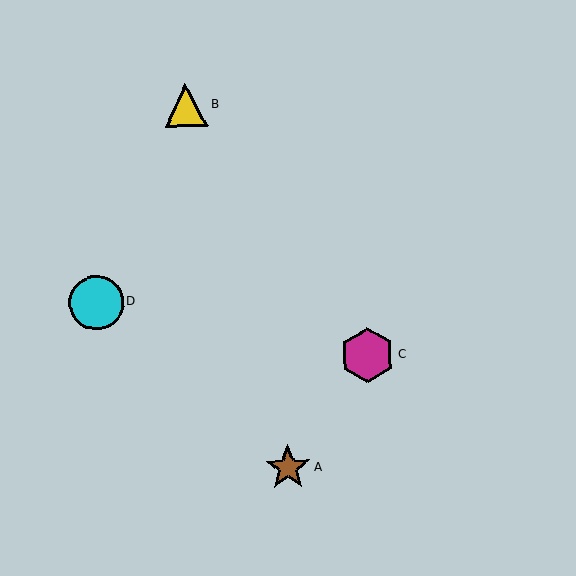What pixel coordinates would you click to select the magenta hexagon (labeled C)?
Click at (367, 355) to select the magenta hexagon C.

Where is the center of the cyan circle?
The center of the cyan circle is at (96, 302).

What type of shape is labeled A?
Shape A is a brown star.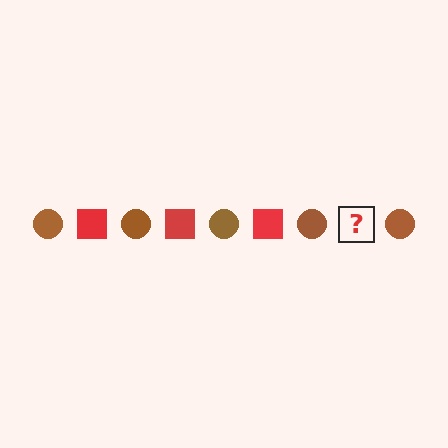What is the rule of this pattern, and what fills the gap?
The rule is that the pattern alternates between brown circle and red square. The gap should be filled with a red square.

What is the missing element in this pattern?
The missing element is a red square.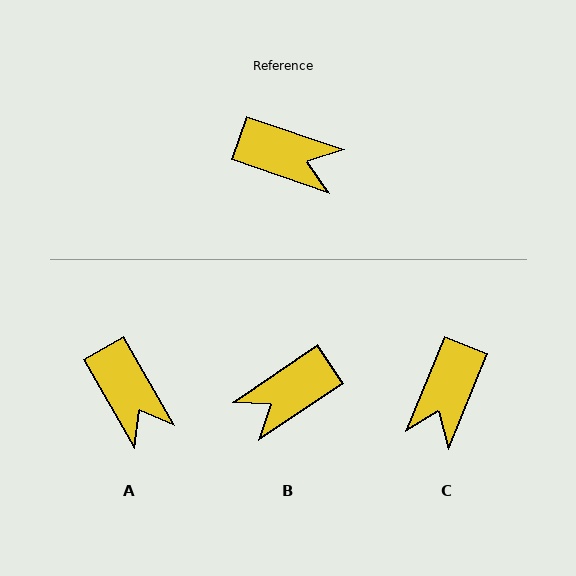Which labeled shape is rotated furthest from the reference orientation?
B, about 127 degrees away.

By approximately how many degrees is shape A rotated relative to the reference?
Approximately 41 degrees clockwise.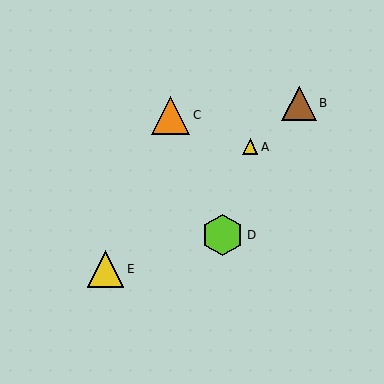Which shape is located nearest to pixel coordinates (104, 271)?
The yellow triangle (labeled E) at (106, 269) is nearest to that location.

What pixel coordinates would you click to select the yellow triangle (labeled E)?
Click at (106, 269) to select the yellow triangle E.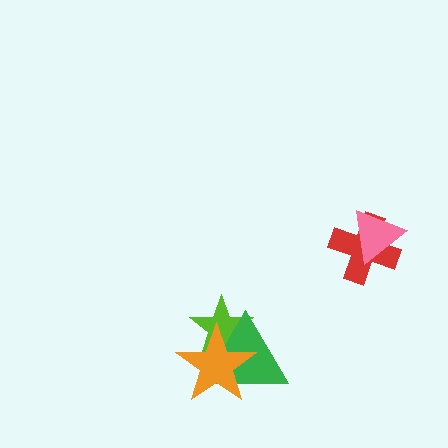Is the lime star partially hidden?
Yes, it is partially covered by another shape.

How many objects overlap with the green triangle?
2 objects overlap with the green triangle.